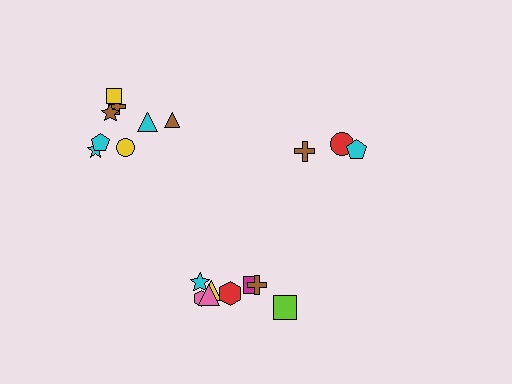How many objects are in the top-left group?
There are 8 objects.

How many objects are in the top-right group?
There are 3 objects.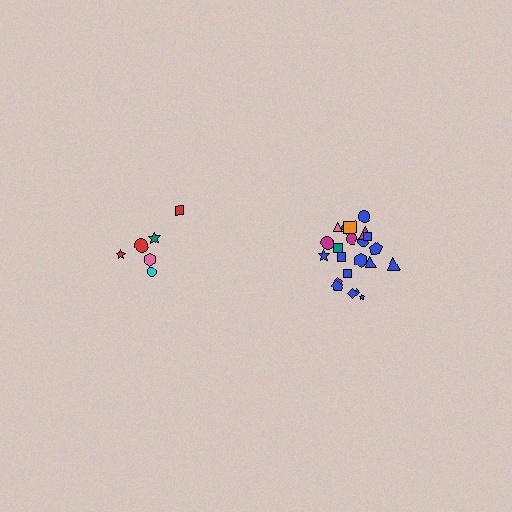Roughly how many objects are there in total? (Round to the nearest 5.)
Roughly 30 objects in total.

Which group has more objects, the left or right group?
The right group.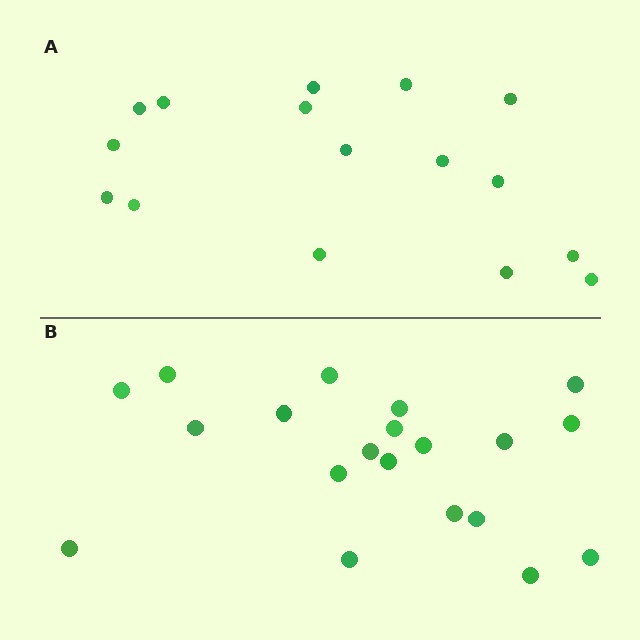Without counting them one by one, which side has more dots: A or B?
Region B (the bottom region) has more dots.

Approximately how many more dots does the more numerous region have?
Region B has about 4 more dots than region A.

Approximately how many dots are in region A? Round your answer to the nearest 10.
About 20 dots. (The exact count is 16, which rounds to 20.)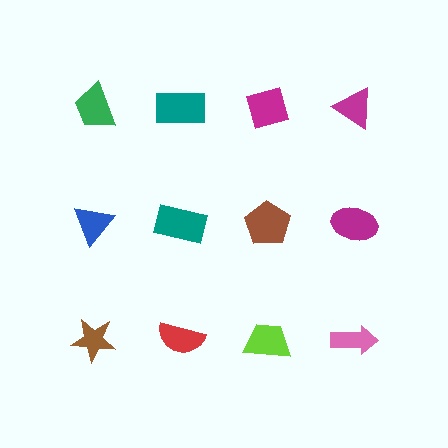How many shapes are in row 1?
4 shapes.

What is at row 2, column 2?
A teal rectangle.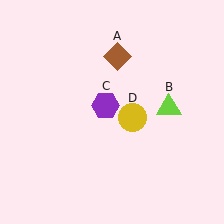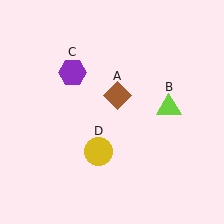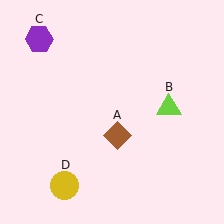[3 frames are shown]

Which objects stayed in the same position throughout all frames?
Lime triangle (object B) remained stationary.